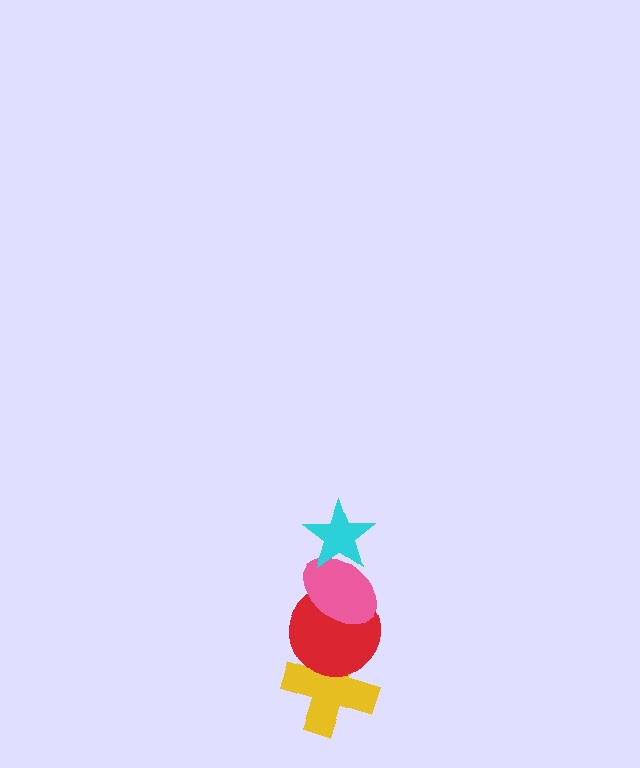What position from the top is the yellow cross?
The yellow cross is 4th from the top.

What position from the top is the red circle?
The red circle is 3rd from the top.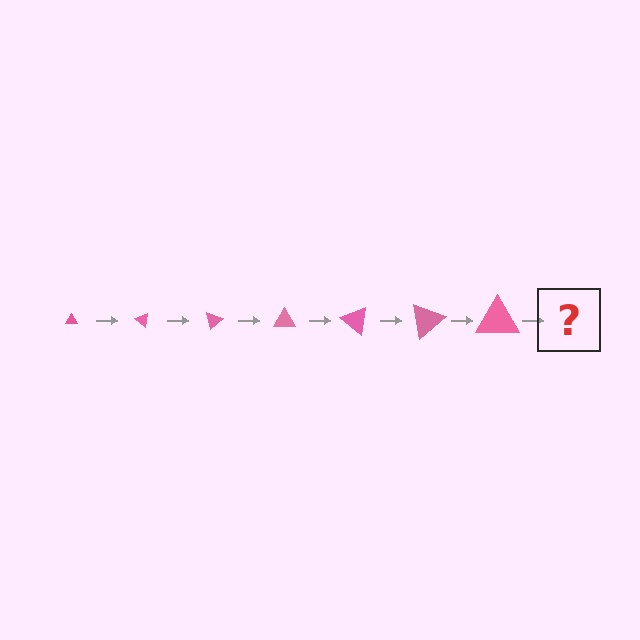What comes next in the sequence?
The next element should be a triangle, larger than the previous one and rotated 280 degrees from the start.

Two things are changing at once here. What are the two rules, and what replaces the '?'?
The two rules are that the triangle grows larger each step and it rotates 40 degrees each step. The '?' should be a triangle, larger than the previous one and rotated 280 degrees from the start.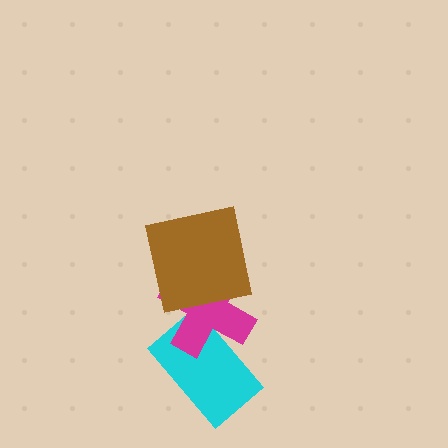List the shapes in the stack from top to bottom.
From top to bottom: the brown square, the magenta cross, the cyan rectangle.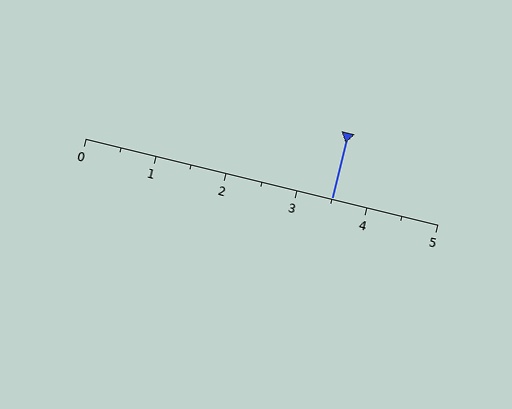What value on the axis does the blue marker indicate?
The marker indicates approximately 3.5.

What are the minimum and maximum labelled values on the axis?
The axis runs from 0 to 5.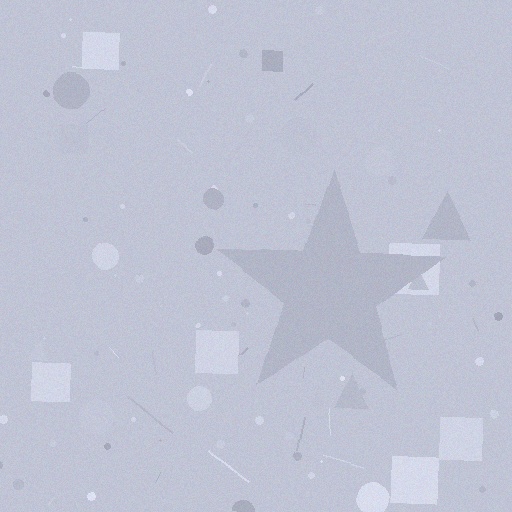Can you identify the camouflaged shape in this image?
The camouflaged shape is a star.